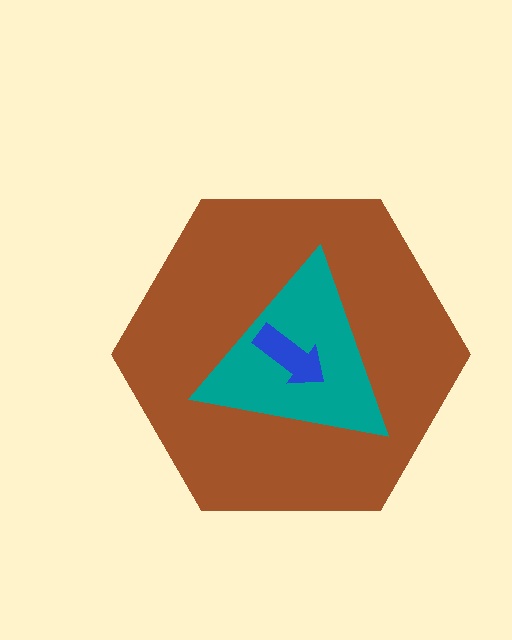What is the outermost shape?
The brown hexagon.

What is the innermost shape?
The blue arrow.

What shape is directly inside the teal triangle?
The blue arrow.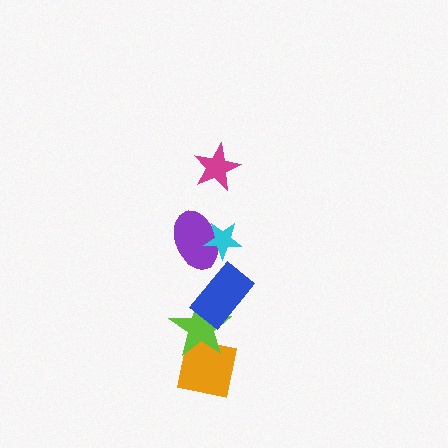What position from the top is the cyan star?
The cyan star is 2nd from the top.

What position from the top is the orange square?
The orange square is 6th from the top.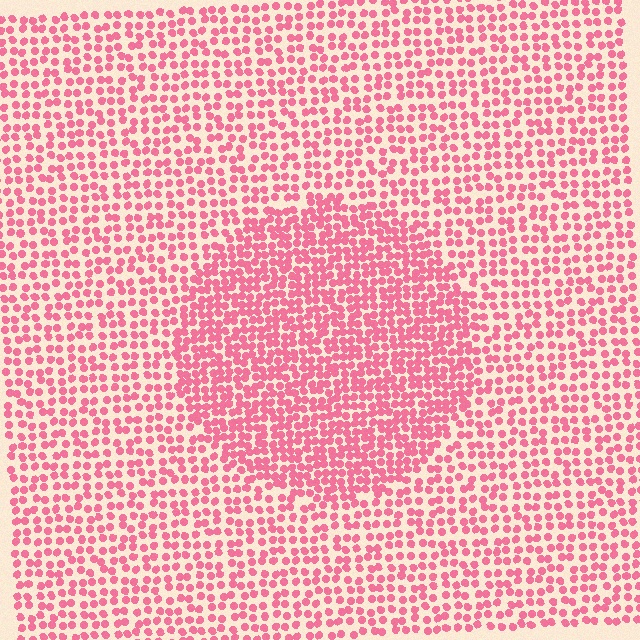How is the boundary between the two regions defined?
The boundary is defined by a change in element density (approximately 1.7x ratio). All elements are the same color, size, and shape.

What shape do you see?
I see a circle.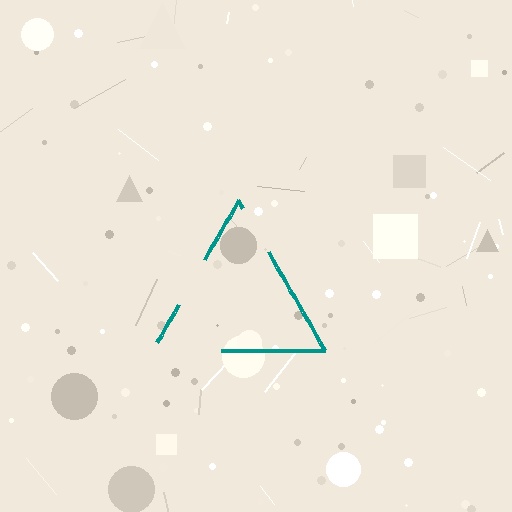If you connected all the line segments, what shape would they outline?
They would outline a triangle.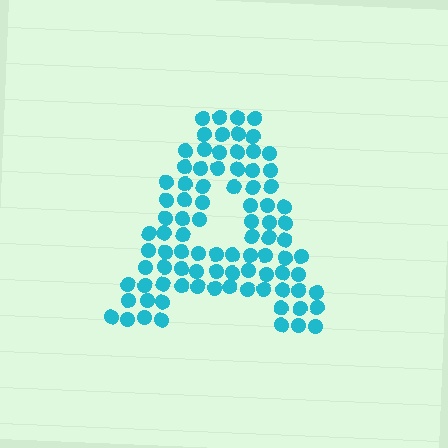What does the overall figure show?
The overall figure shows the letter A.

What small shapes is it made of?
It is made of small circles.